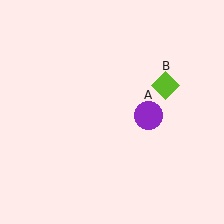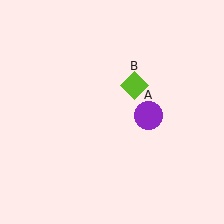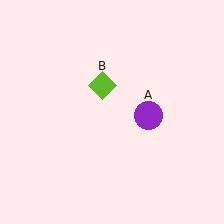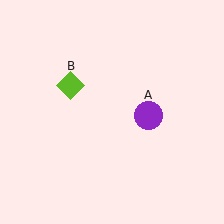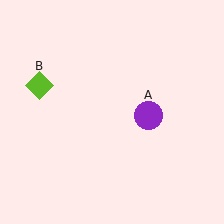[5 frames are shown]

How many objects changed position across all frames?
1 object changed position: lime diamond (object B).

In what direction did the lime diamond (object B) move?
The lime diamond (object B) moved left.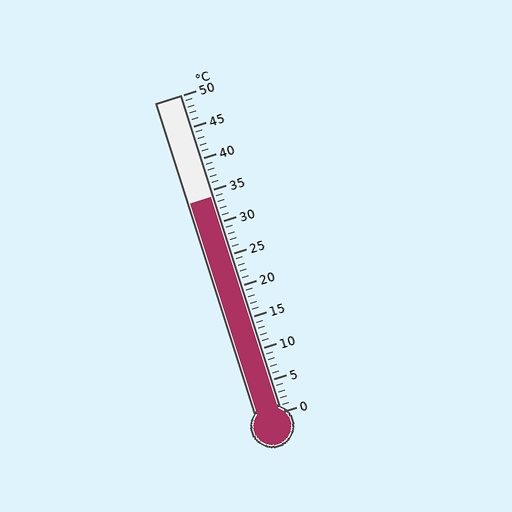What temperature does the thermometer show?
The thermometer shows approximately 34°C.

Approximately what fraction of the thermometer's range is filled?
The thermometer is filled to approximately 70% of its range.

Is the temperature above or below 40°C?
The temperature is below 40°C.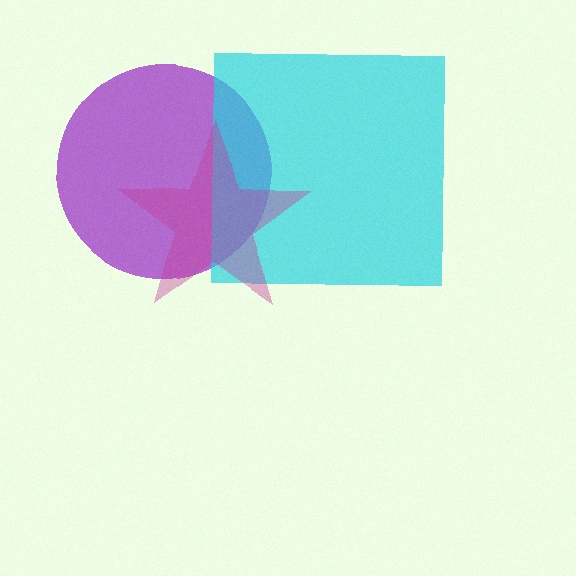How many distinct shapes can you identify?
There are 3 distinct shapes: a purple circle, a cyan square, a magenta star.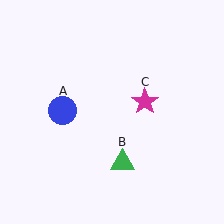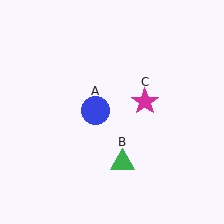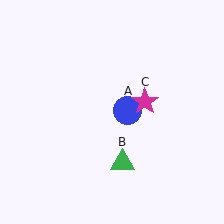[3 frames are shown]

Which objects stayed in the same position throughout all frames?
Green triangle (object B) and magenta star (object C) remained stationary.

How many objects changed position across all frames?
1 object changed position: blue circle (object A).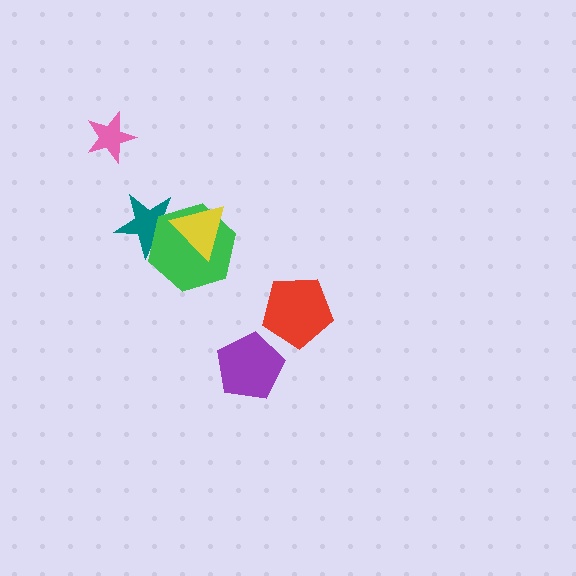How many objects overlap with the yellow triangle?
2 objects overlap with the yellow triangle.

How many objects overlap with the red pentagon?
0 objects overlap with the red pentagon.